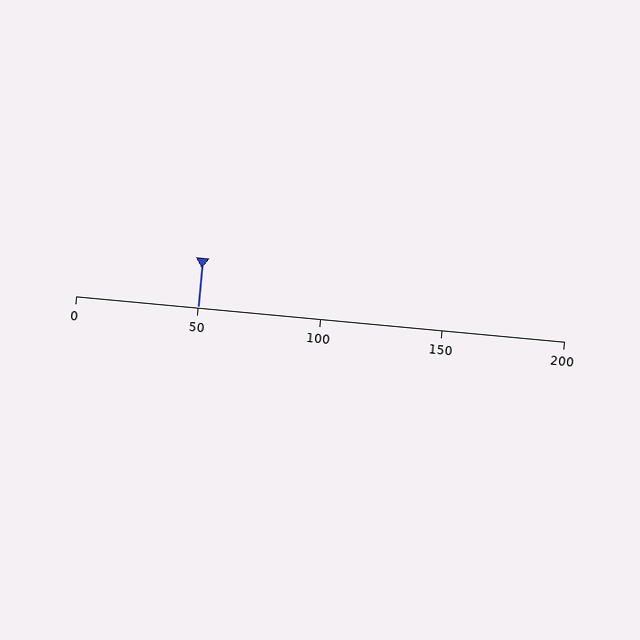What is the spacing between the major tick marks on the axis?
The major ticks are spaced 50 apart.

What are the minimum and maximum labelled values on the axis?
The axis runs from 0 to 200.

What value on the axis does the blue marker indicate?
The marker indicates approximately 50.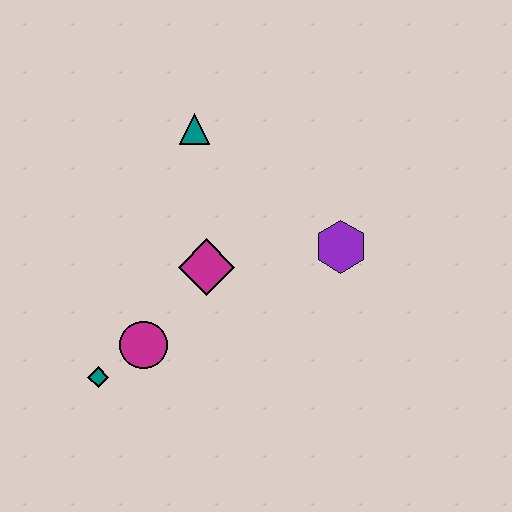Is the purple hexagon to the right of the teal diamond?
Yes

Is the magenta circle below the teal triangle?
Yes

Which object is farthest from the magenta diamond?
The teal diamond is farthest from the magenta diamond.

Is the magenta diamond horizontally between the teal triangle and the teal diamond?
No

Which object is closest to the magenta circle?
The teal diamond is closest to the magenta circle.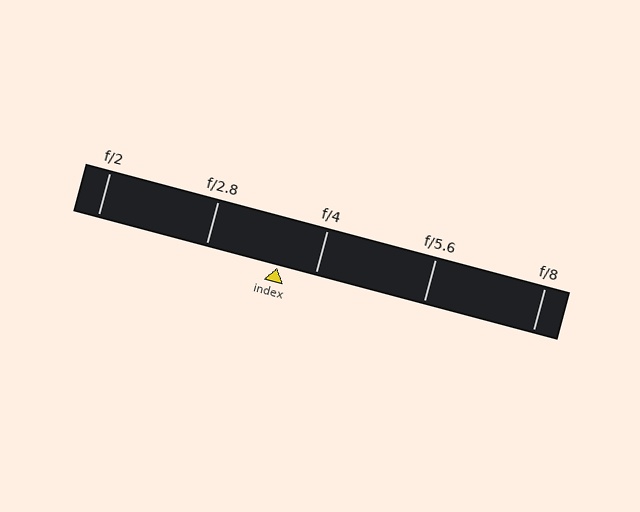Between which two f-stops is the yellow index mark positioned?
The index mark is between f/2.8 and f/4.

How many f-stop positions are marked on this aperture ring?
There are 5 f-stop positions marked.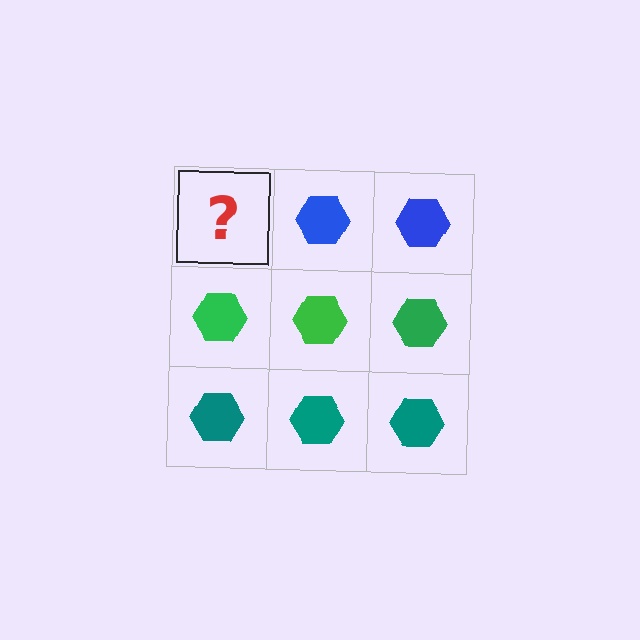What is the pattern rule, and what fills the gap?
The rule is that each row has a consistent color. The gap should be filled with a blue hexagon.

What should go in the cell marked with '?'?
The missing cell should contain a blue hexagon.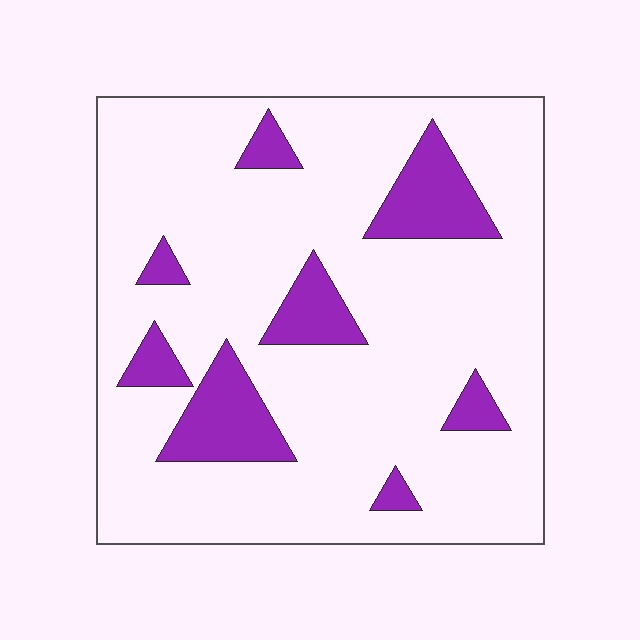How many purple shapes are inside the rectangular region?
8.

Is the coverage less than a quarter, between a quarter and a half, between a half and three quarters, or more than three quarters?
Less than a quarter.